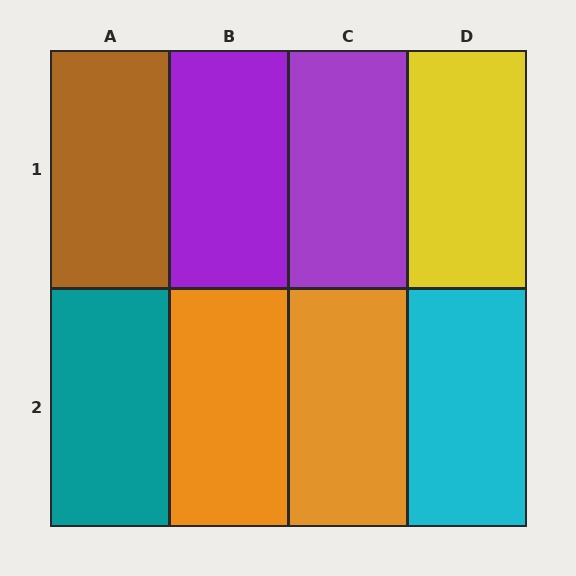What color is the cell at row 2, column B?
Orange.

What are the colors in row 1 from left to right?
Brown, purple, purple, yellow.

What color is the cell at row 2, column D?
Cyan.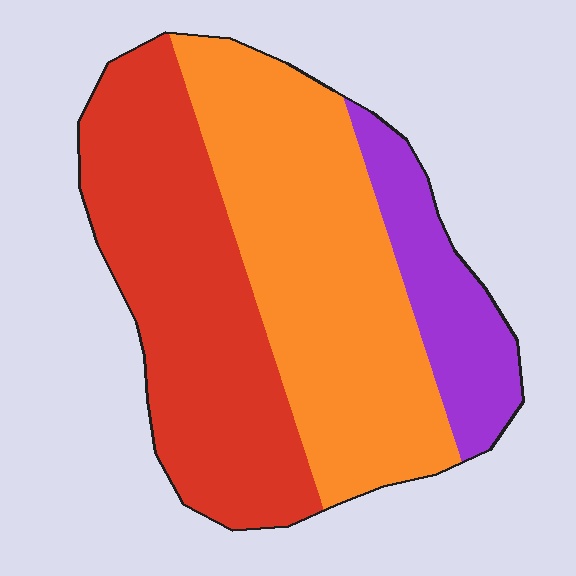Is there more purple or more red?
Red.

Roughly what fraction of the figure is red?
Red covers roughly 40% of the figure.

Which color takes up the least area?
Purple, at roughly 15%.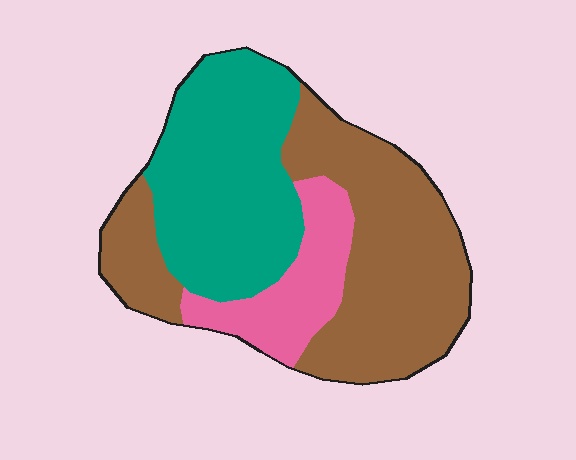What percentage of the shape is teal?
Teal takes up about three eighths (3/8) of the shape.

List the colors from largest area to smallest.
From largest to smallest: brown, teal, pink.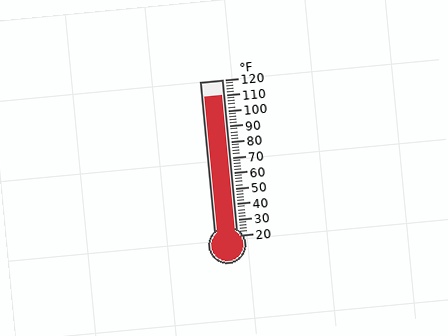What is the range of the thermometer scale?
The thermometer scale ranges from 20°F to 120°F.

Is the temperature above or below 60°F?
The temperature is above 60°F.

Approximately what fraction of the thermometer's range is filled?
The thermometer is filled to approximately 90% of its range.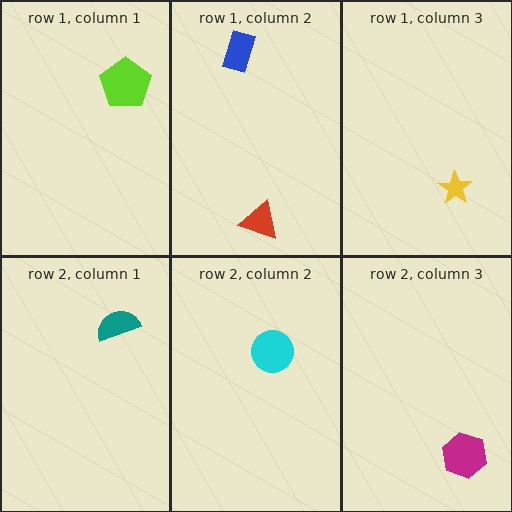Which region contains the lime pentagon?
The row 1, column 1 region.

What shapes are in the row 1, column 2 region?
The blue rectangle, the red triangle.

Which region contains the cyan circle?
The row 2, column 2 region.